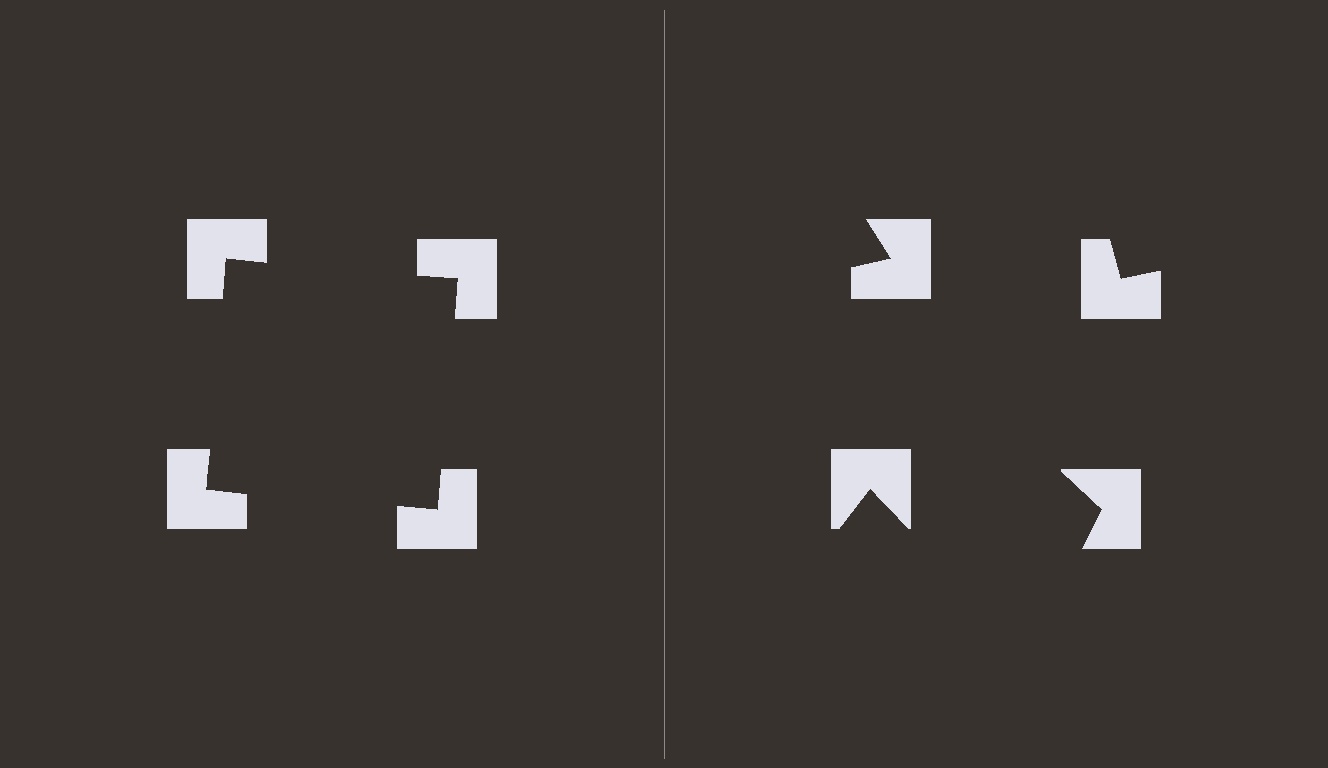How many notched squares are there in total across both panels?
8 — 4 on each side.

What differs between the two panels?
The notched squares are positioned identically on both sides; only the wedge orientations differ. On the left they align to a square; on the right they are misaligned.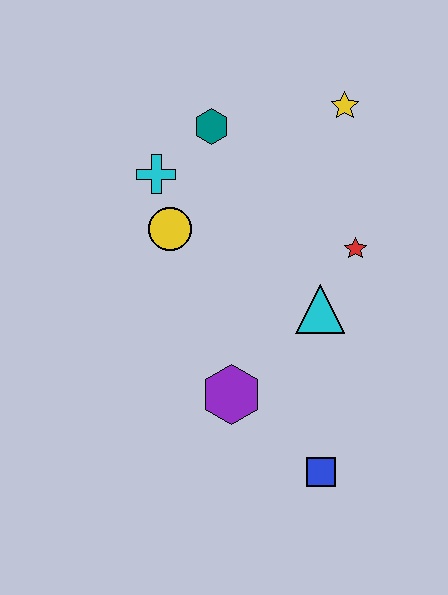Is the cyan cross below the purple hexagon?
No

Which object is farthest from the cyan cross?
The blue square is farthest from the cyan cross.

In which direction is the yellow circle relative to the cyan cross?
The yellow circle is below the cyan cross.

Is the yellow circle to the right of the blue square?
No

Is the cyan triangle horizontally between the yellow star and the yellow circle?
Yes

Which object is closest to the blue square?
The purple hexagon is closest to the blue square.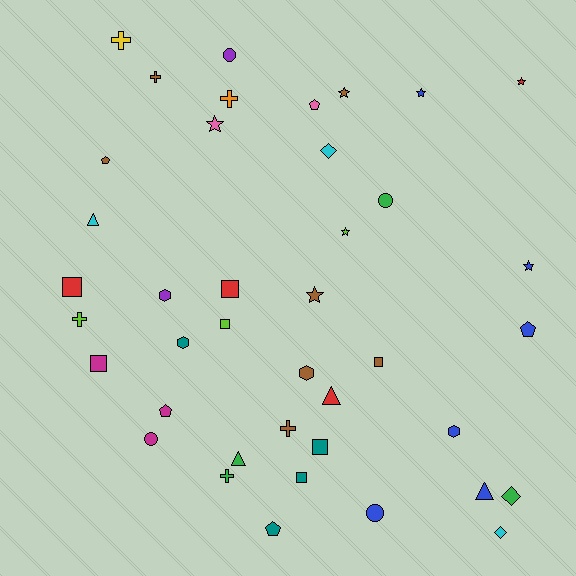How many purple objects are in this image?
There are 2 purple objects.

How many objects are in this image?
There are 40 objects.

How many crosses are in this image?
There are 6 crosses.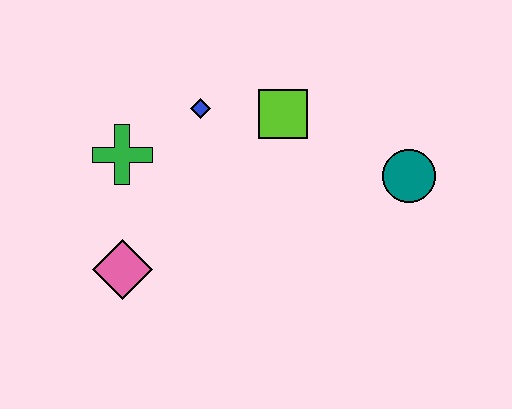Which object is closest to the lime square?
The blue diamond is closest to the lime square.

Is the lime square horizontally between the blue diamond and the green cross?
No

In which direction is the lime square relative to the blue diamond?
The lime square is to the right of the blue diamond.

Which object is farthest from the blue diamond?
The teal circle is farthest from the blue diamond.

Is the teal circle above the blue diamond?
No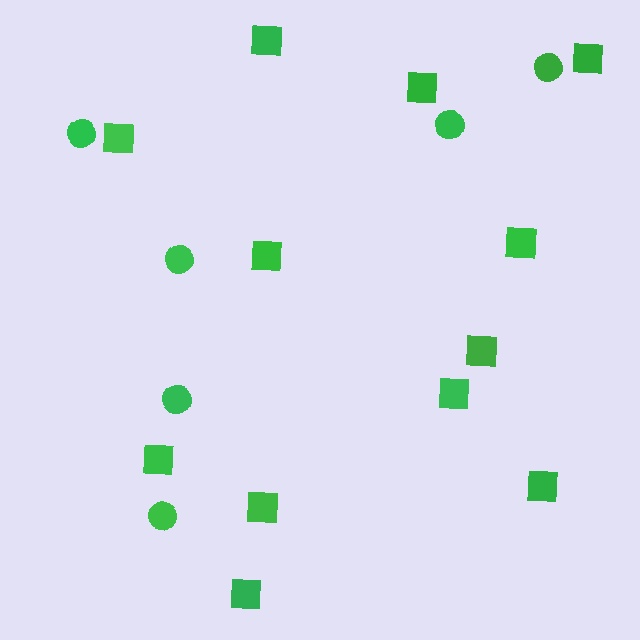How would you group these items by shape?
There are 2 groups: one group of squares (12) and one group of circles (6).